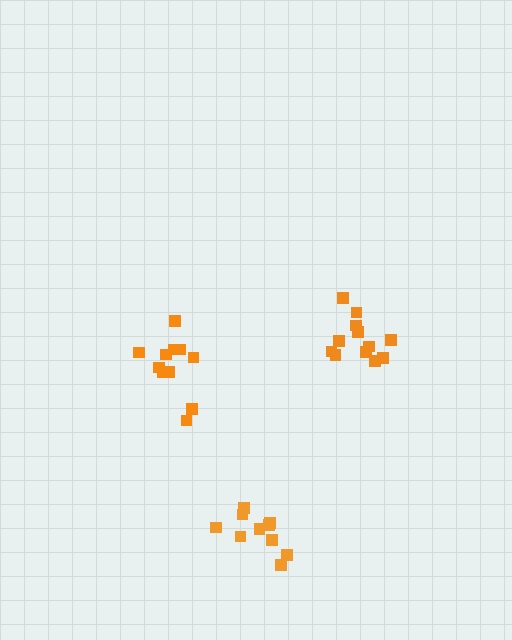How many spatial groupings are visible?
There are 3 spatial groupings.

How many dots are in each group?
Group 1: 11 dots, Group 2: 12 dots, Group 3: 10 dots (33 total).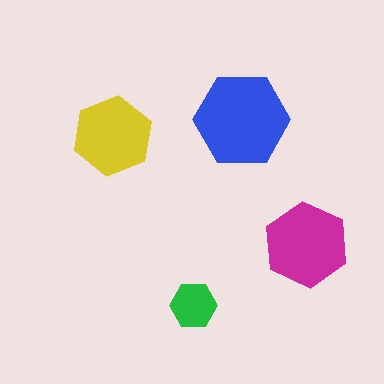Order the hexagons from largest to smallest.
the blue one, the magenta one, the yellow one, the green one.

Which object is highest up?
The blue hexagon is topmost.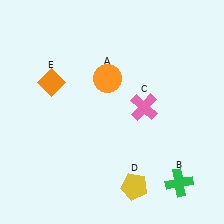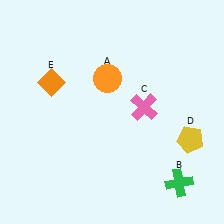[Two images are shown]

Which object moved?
The yellow pentagon (D) moved right.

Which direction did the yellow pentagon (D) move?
The yellow pentagon (D) moved right.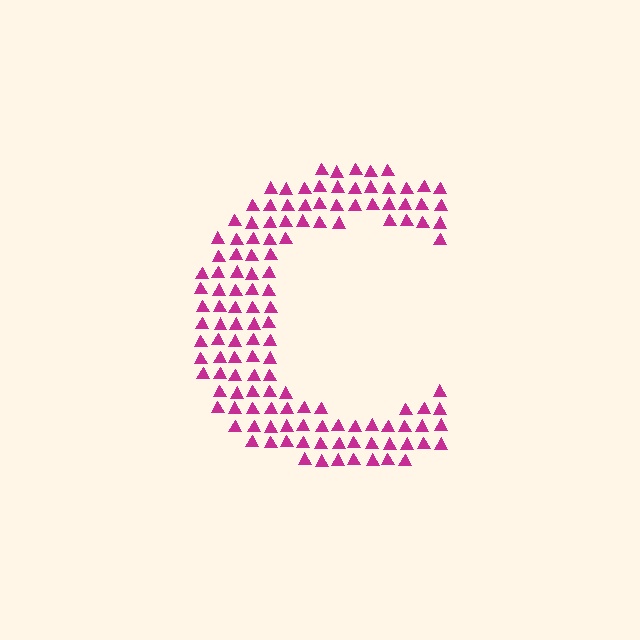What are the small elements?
The small elements are triangles.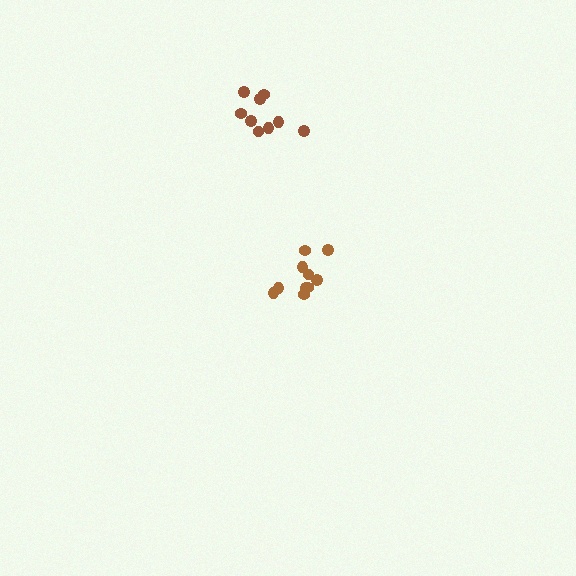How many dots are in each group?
Group 1: 10 dots, Group 2: 9 dots (19 total).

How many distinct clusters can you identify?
There are 2 distinct clusters.